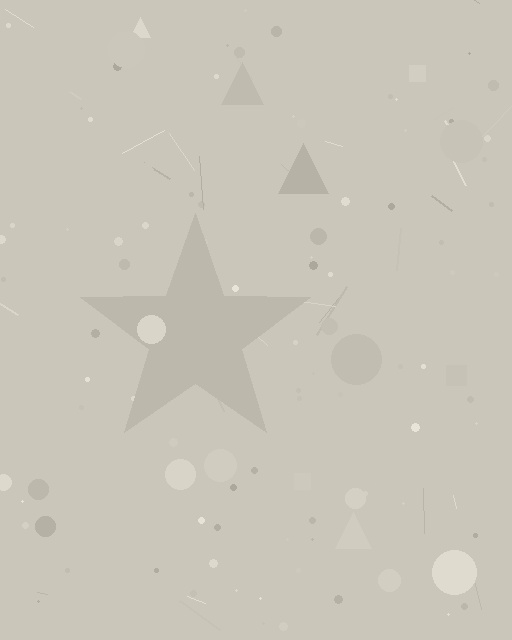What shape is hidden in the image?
A star is hidden in the image.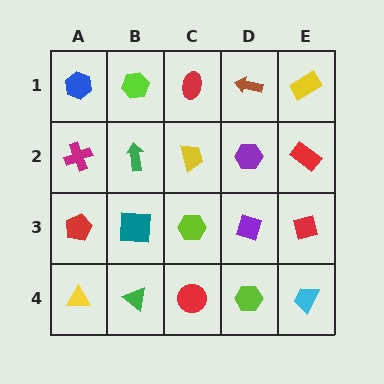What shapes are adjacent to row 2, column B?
A lime hexagon (row 1, column B), a teal square (row 3, column B), a magenta cross (row 2, column A), a yellow trapezoid (row 2, column C).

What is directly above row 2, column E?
A yellow rectangle.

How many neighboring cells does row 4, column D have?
3.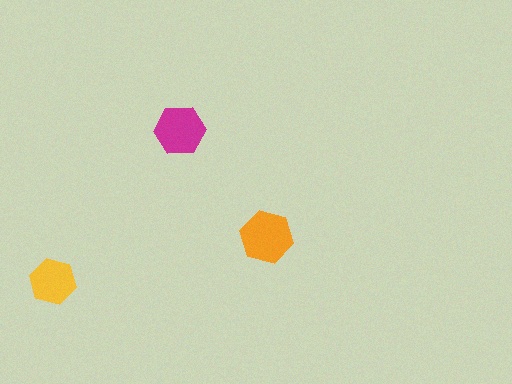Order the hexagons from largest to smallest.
the orange one, the magenta one, the yellow one.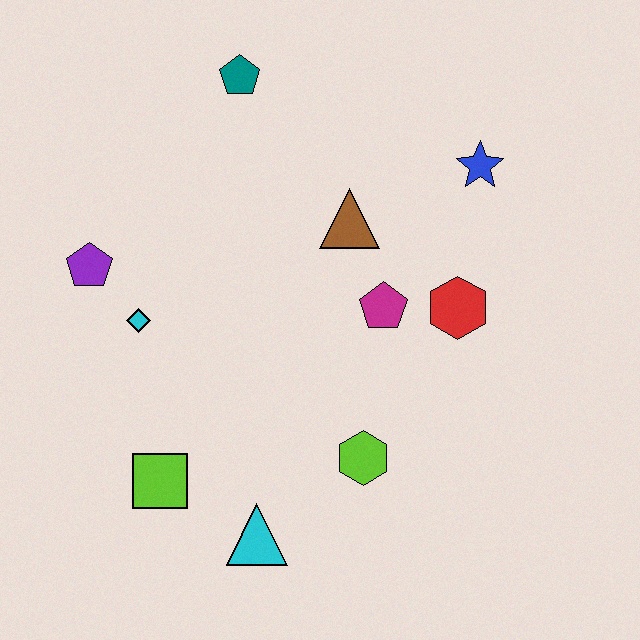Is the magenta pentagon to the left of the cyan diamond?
No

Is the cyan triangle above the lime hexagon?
No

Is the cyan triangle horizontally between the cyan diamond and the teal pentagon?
No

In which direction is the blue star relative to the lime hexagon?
The blue star is above the lime hexagon.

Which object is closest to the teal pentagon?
The brown triangle is closest to the teal pentagon.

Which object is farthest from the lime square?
The blue star is farthest from the lime square.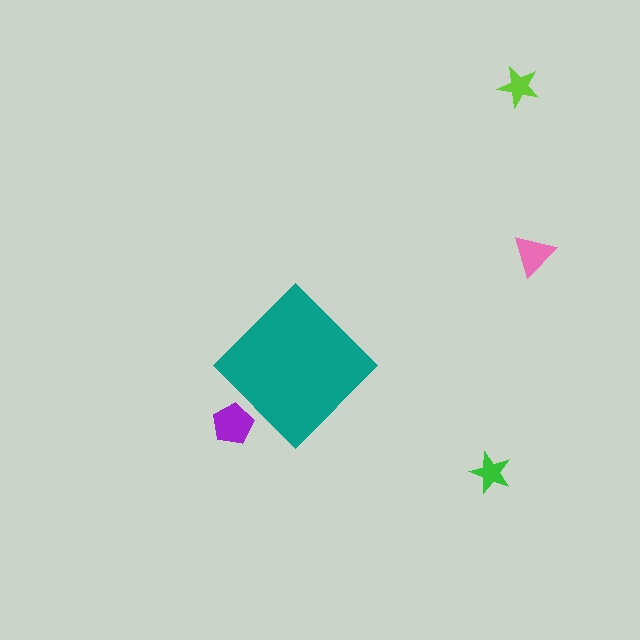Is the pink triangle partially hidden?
No, the pink triangle is fully visible.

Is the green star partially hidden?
No, the green star is fully visible.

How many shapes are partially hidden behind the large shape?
1 shape is partially hidden.